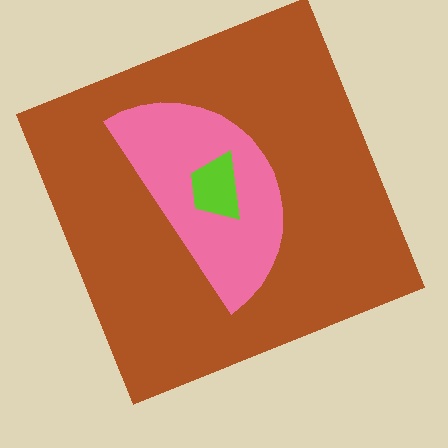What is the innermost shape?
The lime trapezoid.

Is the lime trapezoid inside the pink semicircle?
Yes.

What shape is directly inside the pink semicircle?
The lime trapezoid.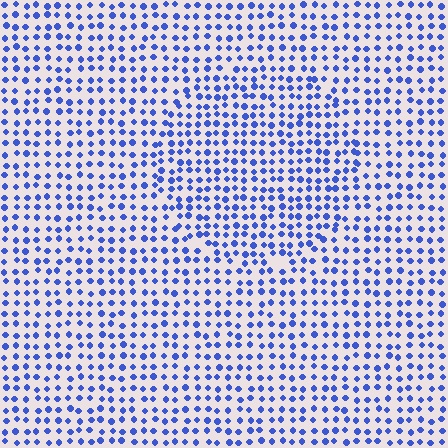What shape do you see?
I see a circle.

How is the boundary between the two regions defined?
The boundary is defined by a change in element density (approximately 1.3x ratio). All elements are the same color, size, and shape.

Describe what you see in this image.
The image contains small blue elements arranged at two different densities. A circle-shaped region is visible where the elements are more densely packed than the surrounding area.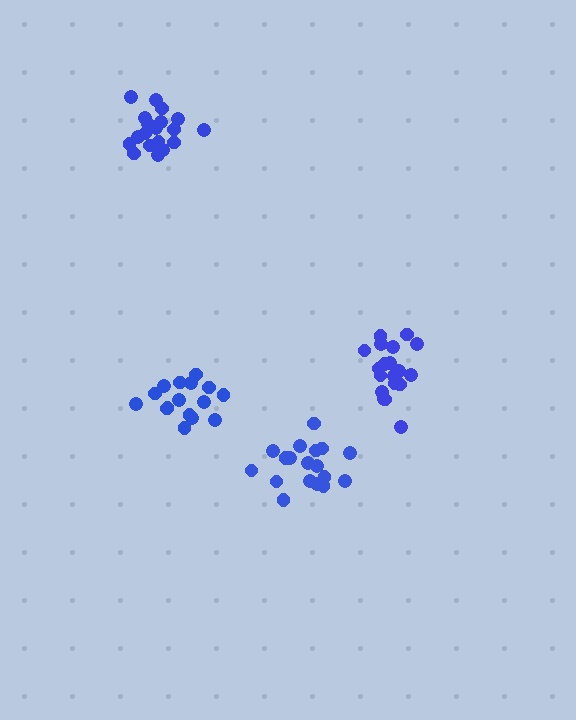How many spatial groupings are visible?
There are 4 spatial groupings.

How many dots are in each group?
Group 1: 16 dots, Group 2: 19 dots, Group 3: 20 dots, Group 4: 18 dots (73 total).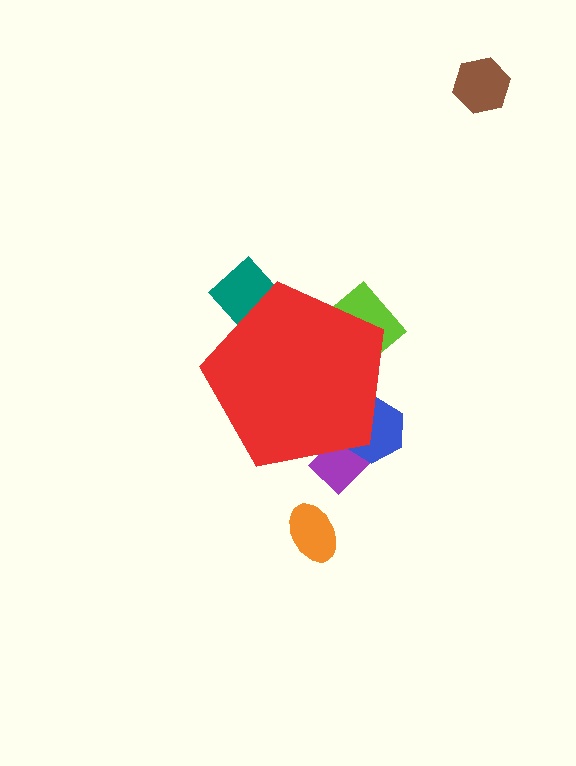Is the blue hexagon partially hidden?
Yes, the blue hexagon is partially hidden behind the red pentagon.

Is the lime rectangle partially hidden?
Yes, the lime rectangle is partially hidden behind the red pentagon.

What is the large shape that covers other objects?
A red pentagon.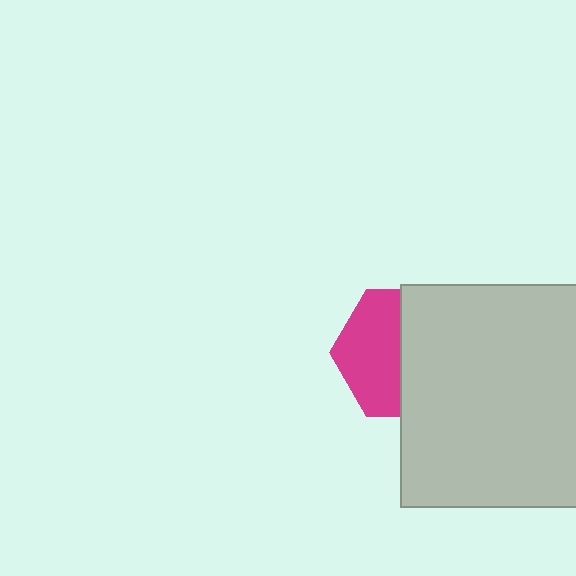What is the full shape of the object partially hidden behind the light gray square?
The partially hidden object is a magenta hexagon.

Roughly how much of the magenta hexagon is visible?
About half of it is visible (roughly 47%).